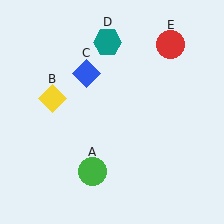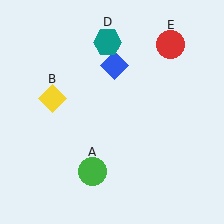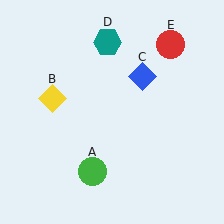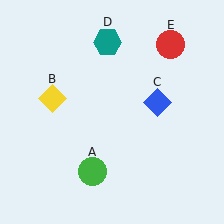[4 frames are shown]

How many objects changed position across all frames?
1 object changed position: blue diamond (object C).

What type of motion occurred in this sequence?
The blue diamond (object C) rotated clockwise around the center of the scene.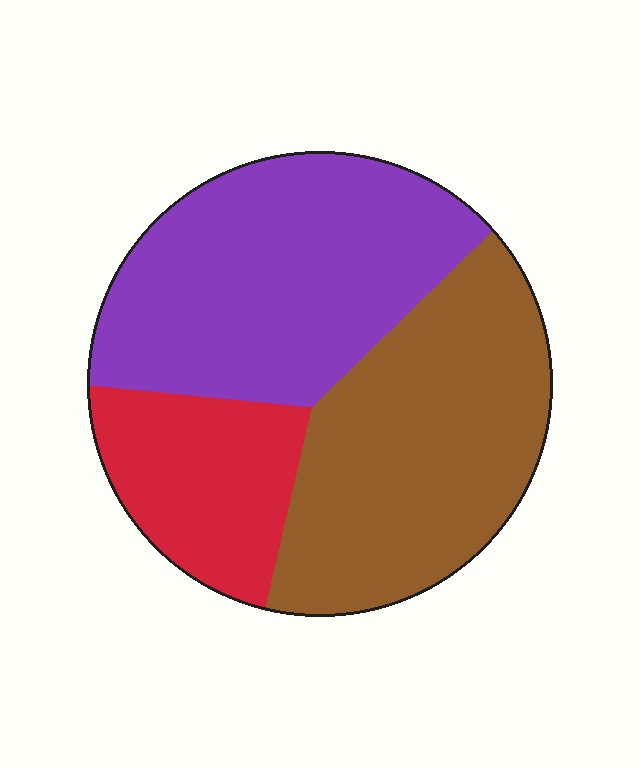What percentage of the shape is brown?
Brown covers around 40% of the shape.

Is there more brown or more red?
Brown.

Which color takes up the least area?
Red, at roughly 20%.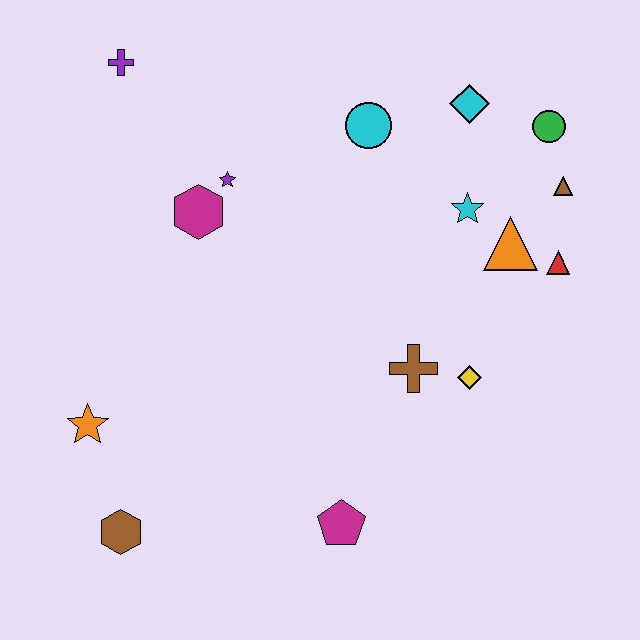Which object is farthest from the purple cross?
The magenta pentagon is farthest from the purple cross.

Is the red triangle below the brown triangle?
Yes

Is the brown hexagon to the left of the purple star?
Yes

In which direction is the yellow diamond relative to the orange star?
The yellow diamond is to the right of the orange star.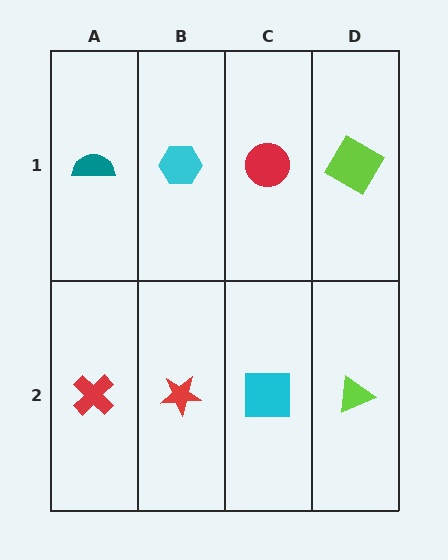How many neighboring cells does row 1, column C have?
3.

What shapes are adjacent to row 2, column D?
A lime diamond (row 1, column D), a cyan square (row 2, column C).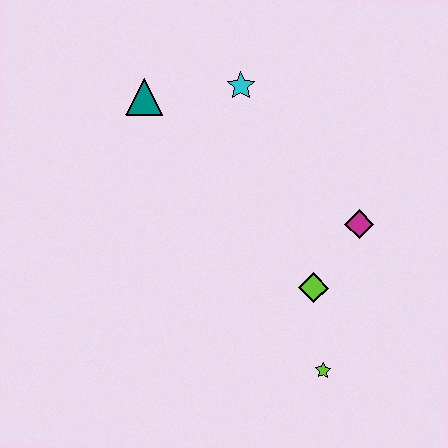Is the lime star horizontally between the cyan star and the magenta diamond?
Yes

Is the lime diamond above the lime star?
Yes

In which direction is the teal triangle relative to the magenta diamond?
The teal triangle is to the left of the magenta diamond.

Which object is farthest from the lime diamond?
The teal triangle is farthest from the lime diamond.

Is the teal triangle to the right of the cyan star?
No